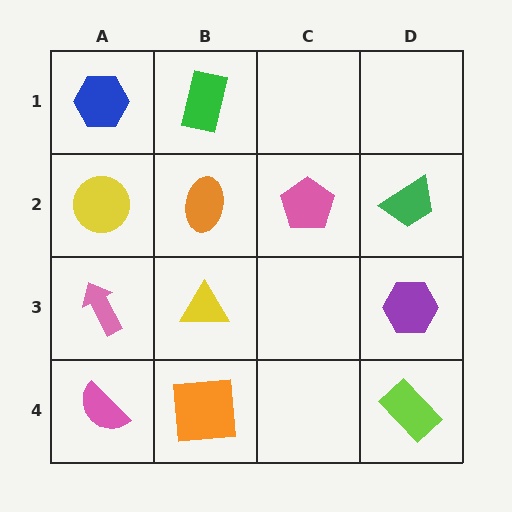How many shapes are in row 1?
2 shapes.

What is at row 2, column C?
A pink pentagon.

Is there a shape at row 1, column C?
No, that cell is empty.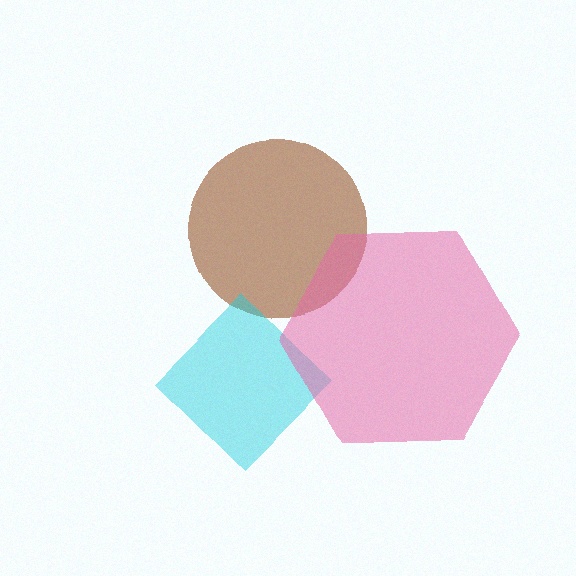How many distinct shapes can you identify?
There are 3 distinct shapes: a brown circle, a cyan diamond, a pink hexagon.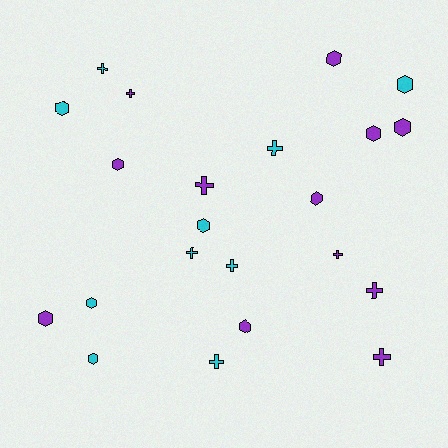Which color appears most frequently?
Purple, with 12 objects.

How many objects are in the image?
There are 22 objects.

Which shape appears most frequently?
Hexagon, with 12 objects.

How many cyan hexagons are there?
There are 5 cyan hexagons.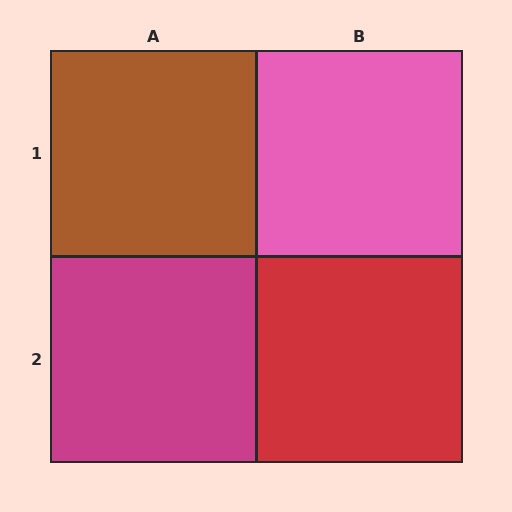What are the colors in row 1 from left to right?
Brown, pink.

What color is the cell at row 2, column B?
Red.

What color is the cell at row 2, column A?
Magenta.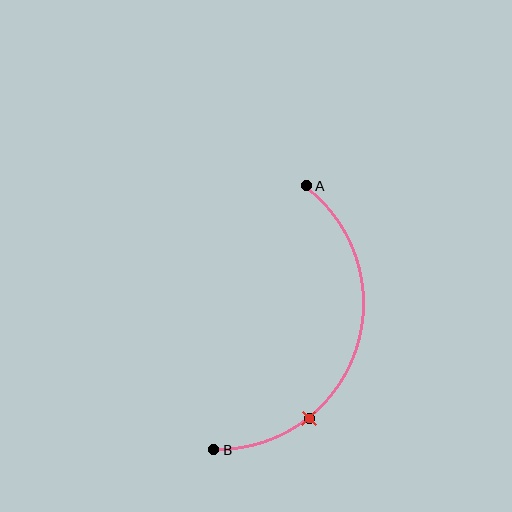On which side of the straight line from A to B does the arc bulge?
The arc bulges to the right of the straight line connecting A and B.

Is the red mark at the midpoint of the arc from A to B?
No. The red mark lies on the arc but is closer to endpoint B. The arc midpoint would be at the point on the curve equidistant along the arc from both A and B.